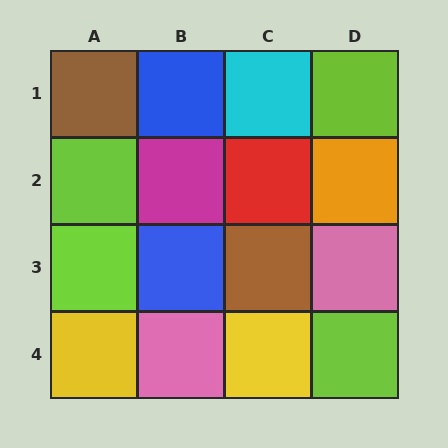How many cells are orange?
1 cell is orange.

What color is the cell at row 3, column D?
Pink.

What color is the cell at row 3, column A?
Lime.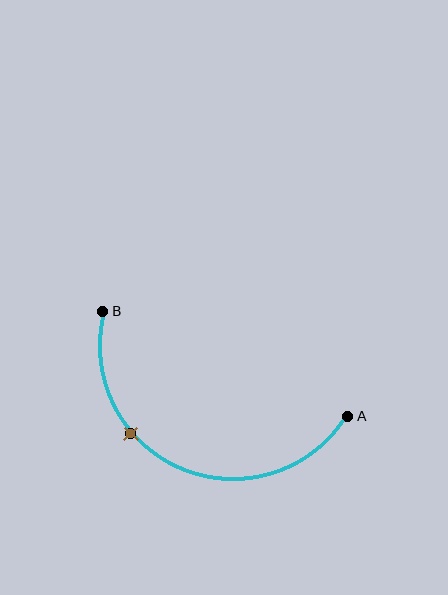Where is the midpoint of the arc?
The arc midpoint is the point on the curve farthest from the straight line joining A and B. It sits below that line.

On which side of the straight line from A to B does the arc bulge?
The arc bulges below the straight line connecting A and B.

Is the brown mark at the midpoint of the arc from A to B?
No. The brown mark lies on the arc but is closer to endpoint B. The arc midpoint would be at the point on the curve equidistant along the arc from both A and B.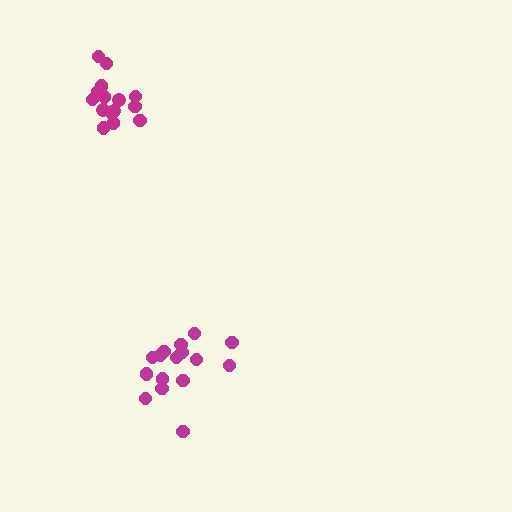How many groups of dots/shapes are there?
There are 2 groups.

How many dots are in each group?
Group 1: 16 dots, Group 2: 15 dots (31 total).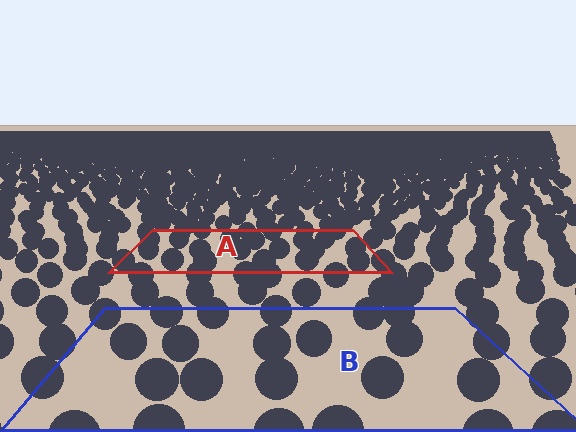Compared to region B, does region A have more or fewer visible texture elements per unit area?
Region A has more texture elements per unit area — they are packed more densely because it is farther away.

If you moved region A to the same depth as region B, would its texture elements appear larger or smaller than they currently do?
They would appear larger. At a closer depth, the same texture elements are projected at a bigger on-screen size.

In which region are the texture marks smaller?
The texture marks are smaller in region A, because it is farther away.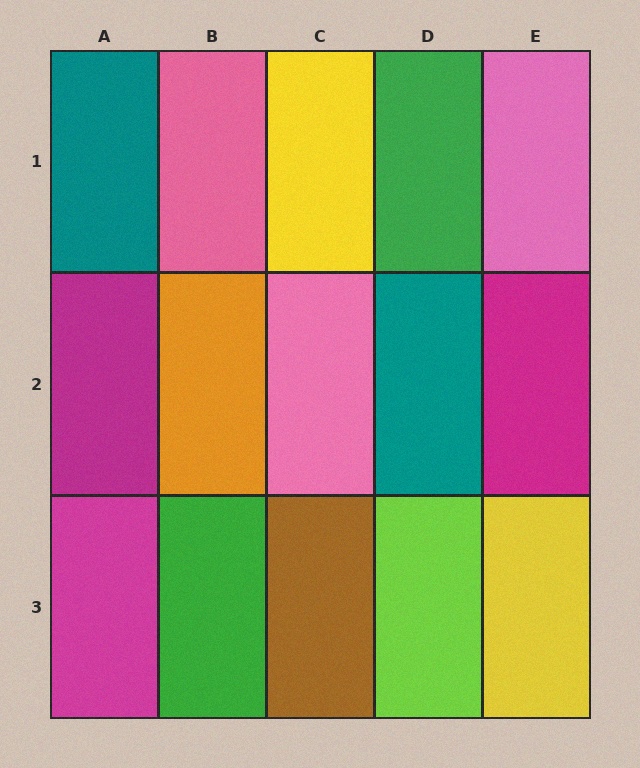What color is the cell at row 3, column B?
Green.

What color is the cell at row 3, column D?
Lime.